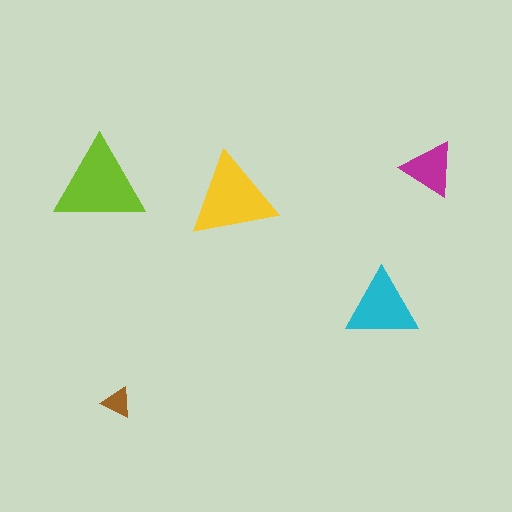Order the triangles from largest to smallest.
the lime one, the yellow one, the cyan one, the magenta one, the brown one.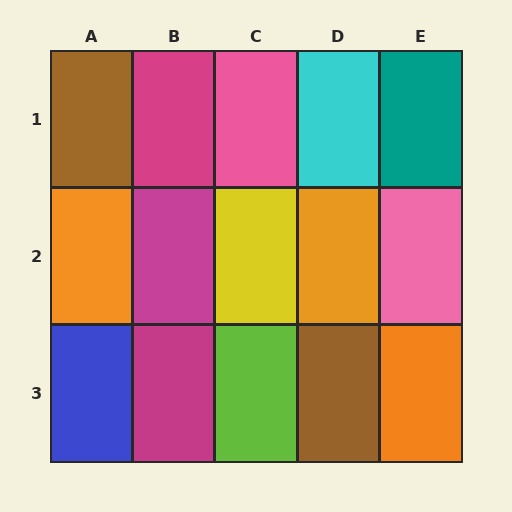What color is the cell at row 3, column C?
Lime.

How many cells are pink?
2 cells are pink.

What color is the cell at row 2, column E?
Pink.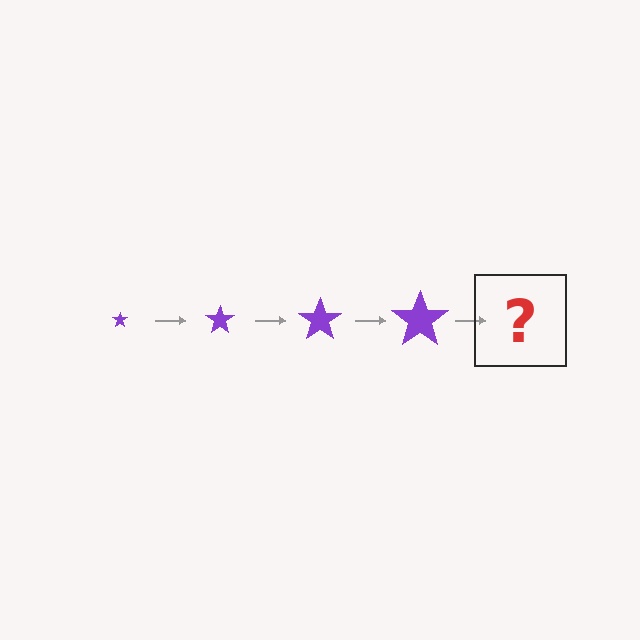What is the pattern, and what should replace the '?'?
The pattern is that the star gets progressively larger each step. The '?' should be a purple star, larger than the previous one.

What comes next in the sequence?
The next element should be a purple star, larger than the previous one.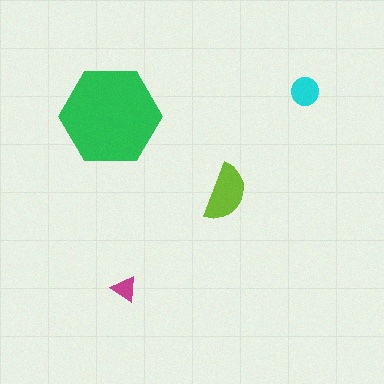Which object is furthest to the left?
The green hexagon is leftmost.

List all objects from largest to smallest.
The green hexagon, the lime semicircle, the cyan circle, the magenta triangle.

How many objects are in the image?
There are 4 objects in the image.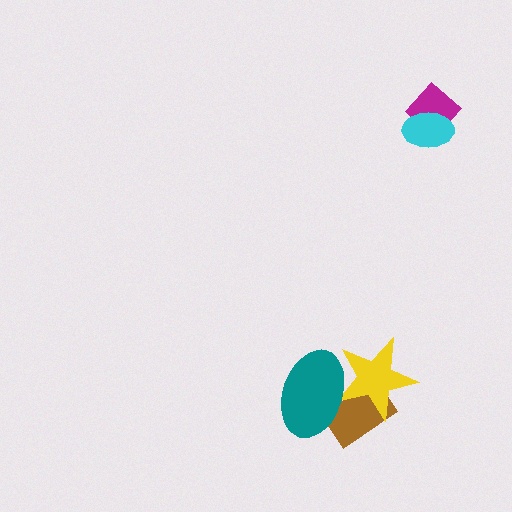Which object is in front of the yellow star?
The teal ellipse is in front of the yellow star.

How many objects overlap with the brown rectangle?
2 objects overlap with the brown rectangle.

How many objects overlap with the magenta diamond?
1 object overlaps with the magenta diamond.